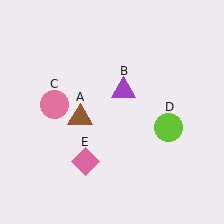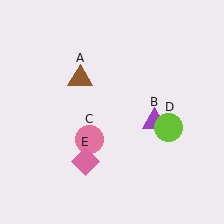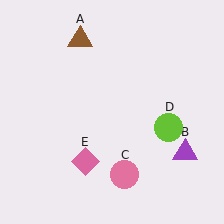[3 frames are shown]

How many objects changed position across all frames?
3 objects changed position: brown triangle (object A), purple triangle (object B), pink circle (object C).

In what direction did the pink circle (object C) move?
The pink circle (object C) moved down and to the right.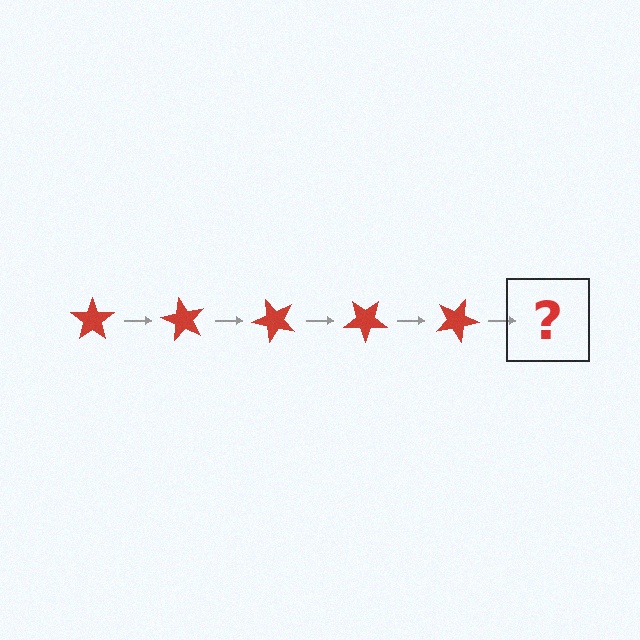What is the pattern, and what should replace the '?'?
The pattern is that the star rotates 60 degrees each step. The '?' should be a red star rotated 300 degrees.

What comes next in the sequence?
The next element should be a red star rotated 300 degrees.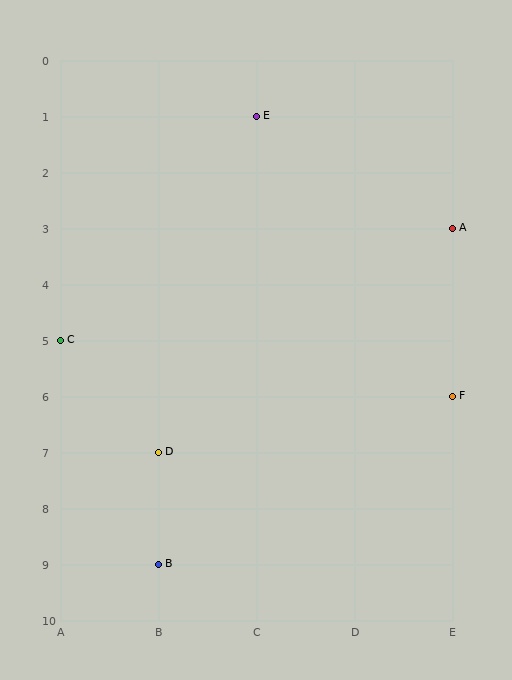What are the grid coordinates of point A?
Point A is at grid coordinates (E, 3).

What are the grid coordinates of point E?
Point E is at grid coordinates (C, 1).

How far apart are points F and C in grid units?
Points F and C are 4 columns and 1 row apart (about 4.1 grid units diagonally).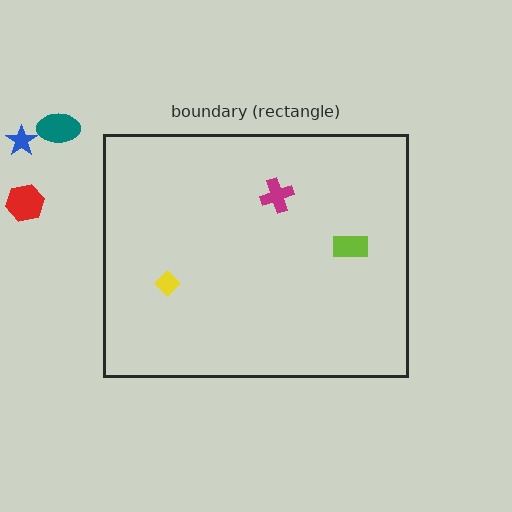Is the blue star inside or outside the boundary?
Outside.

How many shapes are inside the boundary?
3 inside, 3 outside.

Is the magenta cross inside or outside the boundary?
Inside.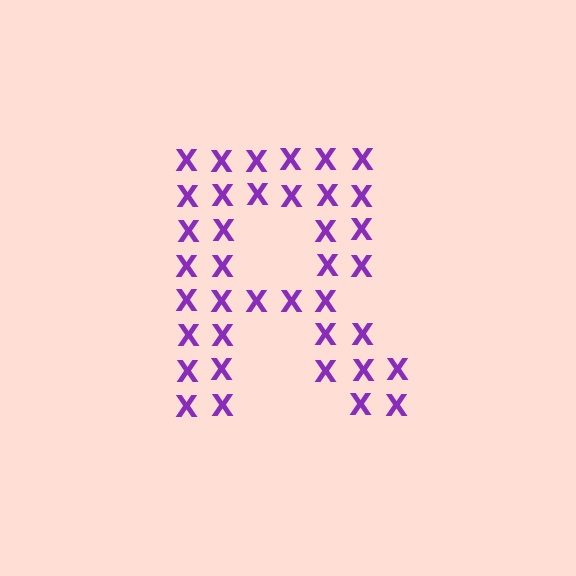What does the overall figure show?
The overall figure shows the letter R.